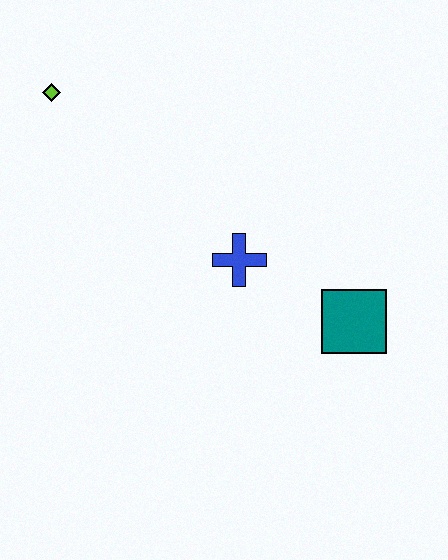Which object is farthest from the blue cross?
The lime diamond is farthest from the blue cross.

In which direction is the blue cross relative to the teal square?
The blue cross is to the left of the teal square.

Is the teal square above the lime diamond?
No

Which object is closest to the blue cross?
The teal square is closest to the blue cross.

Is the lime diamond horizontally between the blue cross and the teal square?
No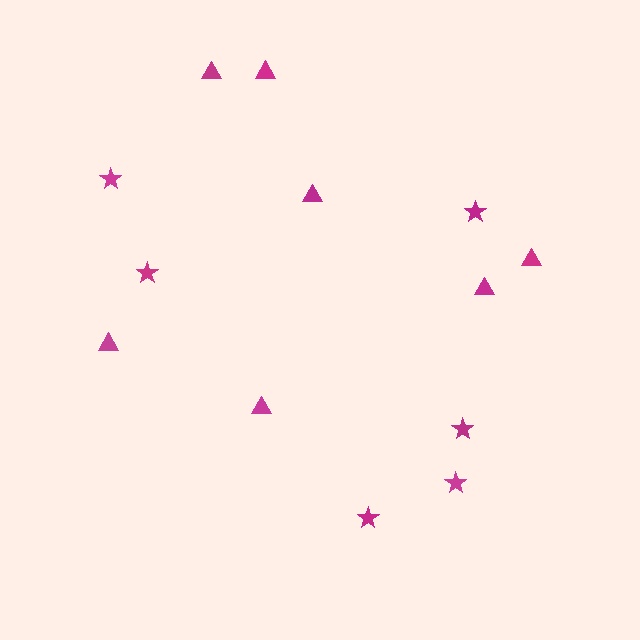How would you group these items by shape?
There are 2 groups: one group of triangles (7) and one group of stars (6).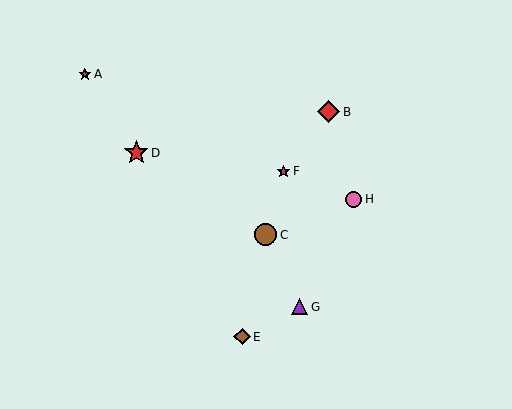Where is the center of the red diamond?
The center of the red diamond is at (329, 112).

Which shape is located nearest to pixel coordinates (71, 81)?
The magenta star (labeled A) at (85, 74) is nearest to that location.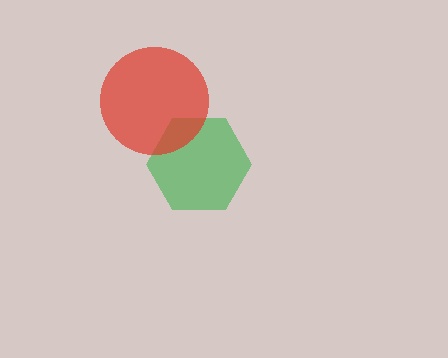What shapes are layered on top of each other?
The layered shapes are: a green hexagon, a red circle.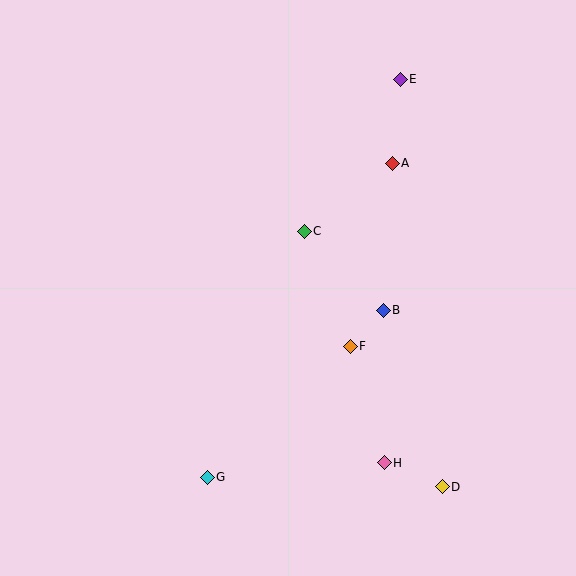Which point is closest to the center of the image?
Point C at (304, 231) is closest to the center.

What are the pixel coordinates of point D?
Point D is at (442, 487).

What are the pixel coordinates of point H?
Point H is at (384, 463).